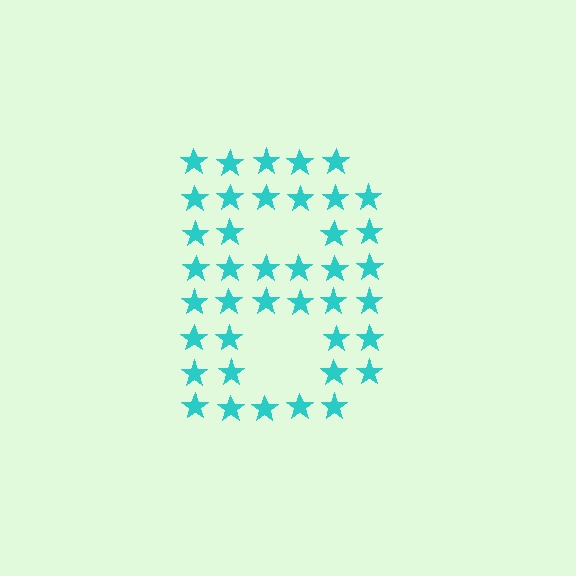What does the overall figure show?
The overall figure shows the letter B.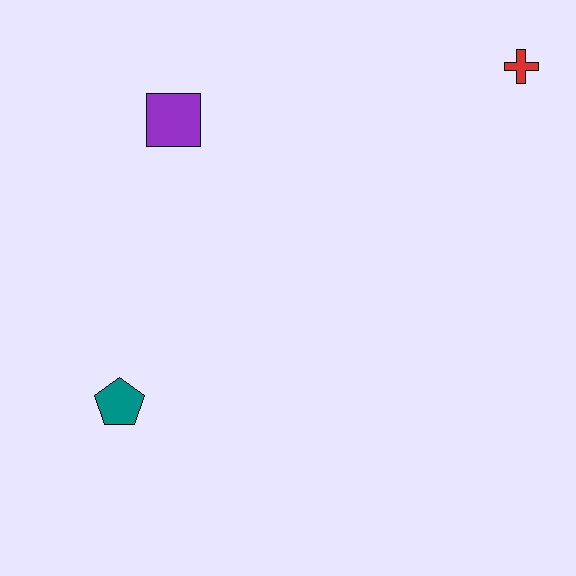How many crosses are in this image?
There is 1 cross.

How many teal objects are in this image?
There is 1 teal object.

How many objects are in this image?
There are 3 objects.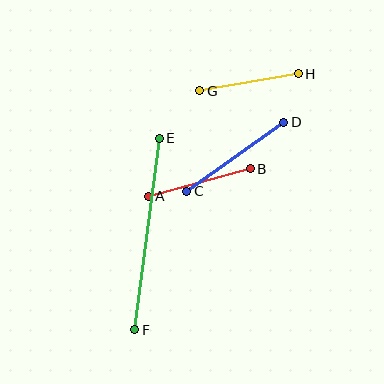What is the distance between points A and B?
The distance is approximately 106 pixels.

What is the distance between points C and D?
The distance is approximately 119 pixels.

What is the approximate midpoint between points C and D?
The midpoint is at approximately (235, 157) pixels.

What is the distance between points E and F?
The distance is approximately 193 pixels.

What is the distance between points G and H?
The distance is approximately 100 pixels.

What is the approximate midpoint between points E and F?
The midpoint is at approximately (147, 234) pixels.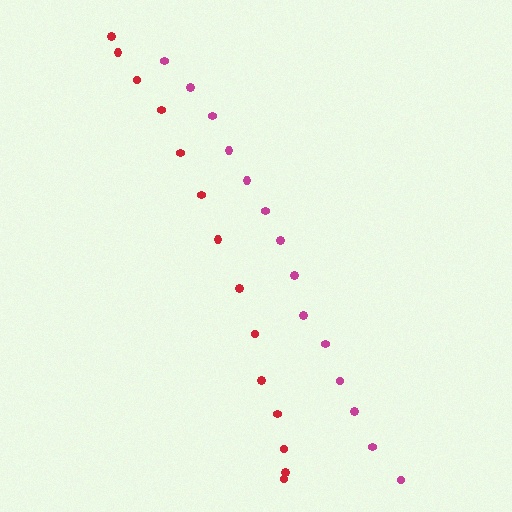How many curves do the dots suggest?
There are 2 distinct paths.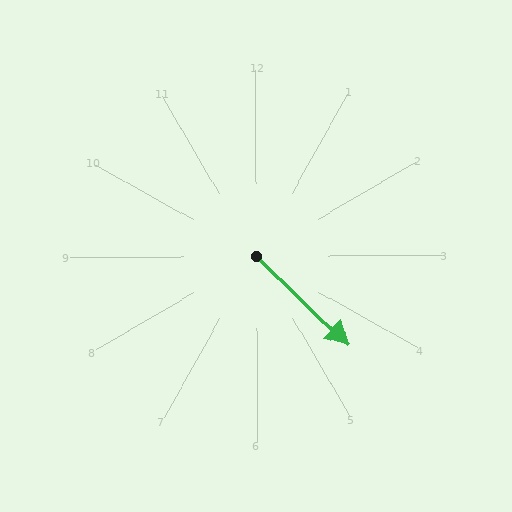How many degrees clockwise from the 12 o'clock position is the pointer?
Approximately 134 degrees.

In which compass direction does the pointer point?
Southeast.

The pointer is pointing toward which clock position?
Roughly 4 o'clock.